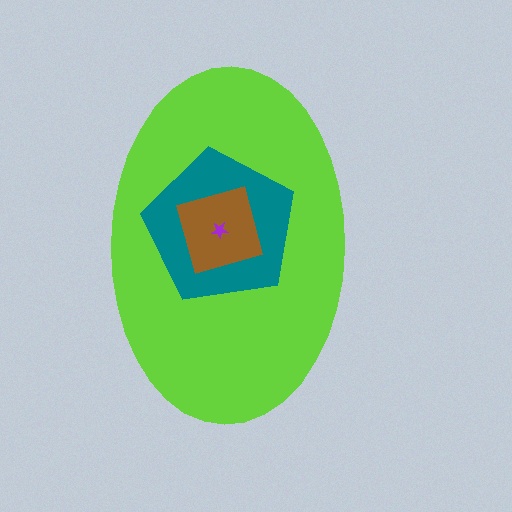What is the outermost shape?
The lime ellipse.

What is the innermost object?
The purple star.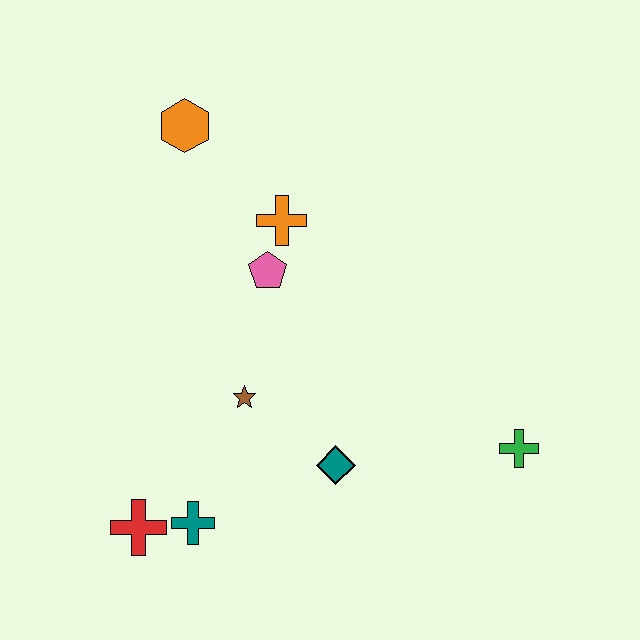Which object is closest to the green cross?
The teal diamond is closest to the green cross.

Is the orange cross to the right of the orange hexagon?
Yes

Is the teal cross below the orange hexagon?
Yes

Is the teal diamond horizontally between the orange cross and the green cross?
Yes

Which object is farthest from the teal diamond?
The orange hexagon is farthest from the teal diamond.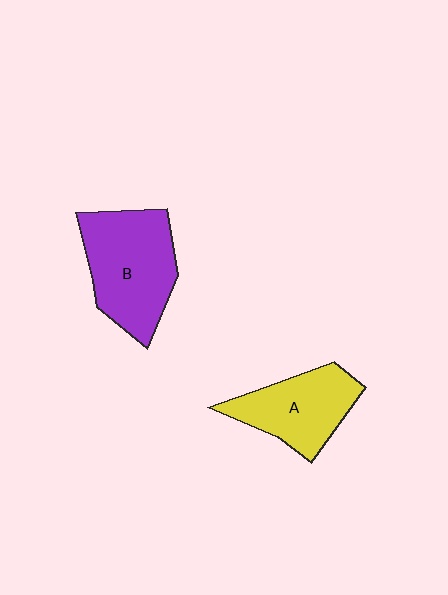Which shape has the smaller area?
Shape A (yellow).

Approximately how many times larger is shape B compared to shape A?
Approximately 1.3 times.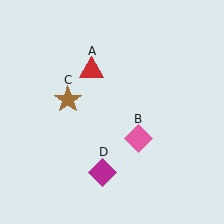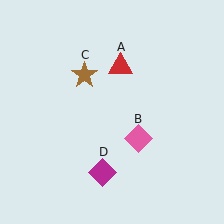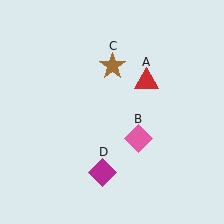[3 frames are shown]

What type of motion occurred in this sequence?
The red triangle (object A), brown star (object C) rotated clockwise around the center of the scene.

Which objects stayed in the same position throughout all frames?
Pink diamond (object B) and magenta diamond (object D) remained stationary.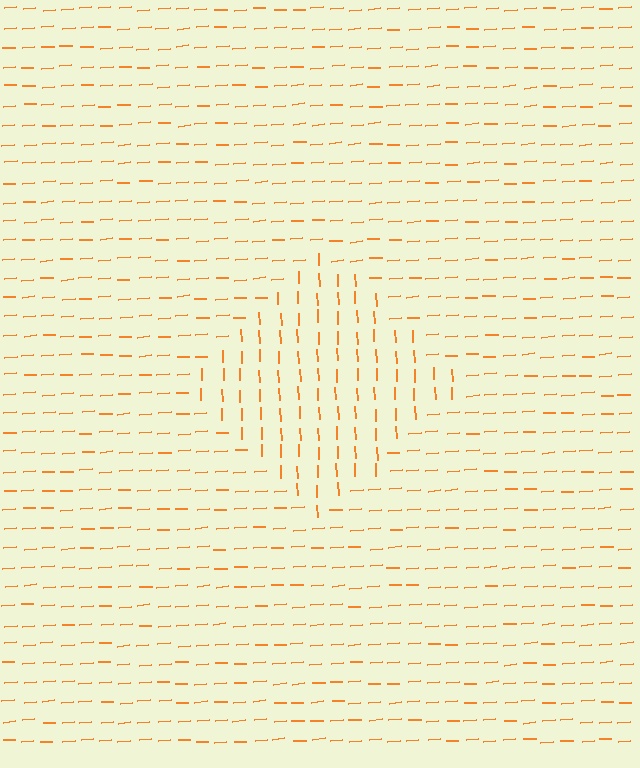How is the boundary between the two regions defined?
The boundary is defined purely by a change in line orientation (approximately 88 degrees difference). All lines are the same color and thickness.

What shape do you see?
I see a diamond.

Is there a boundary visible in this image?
Yes, there is a texture boundary formed by a change in line orientation.